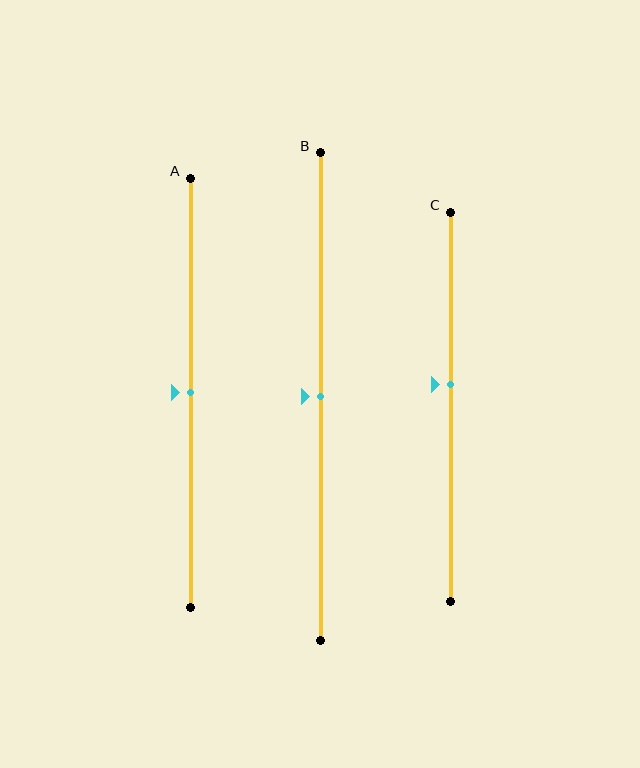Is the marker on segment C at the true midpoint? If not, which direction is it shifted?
No, the marker on segment C is shifted upward by about 6% of the segment length.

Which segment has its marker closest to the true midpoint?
Segment A has its marker closest to the true midpoint.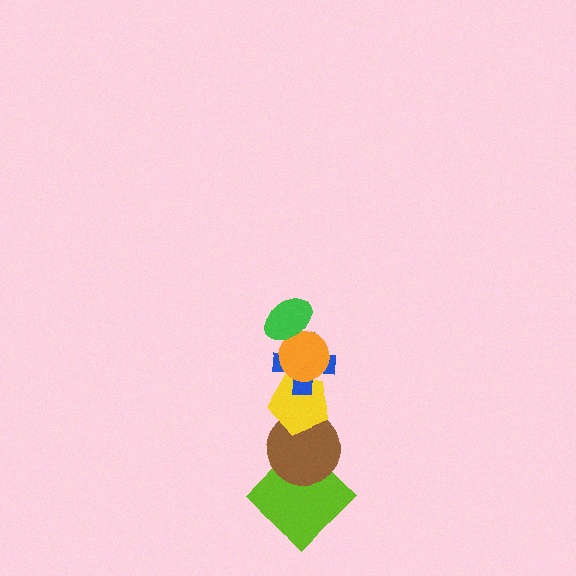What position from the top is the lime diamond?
The lime diamond is 6th from the top.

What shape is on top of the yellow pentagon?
The blue cross is on top of the yellow pentagon.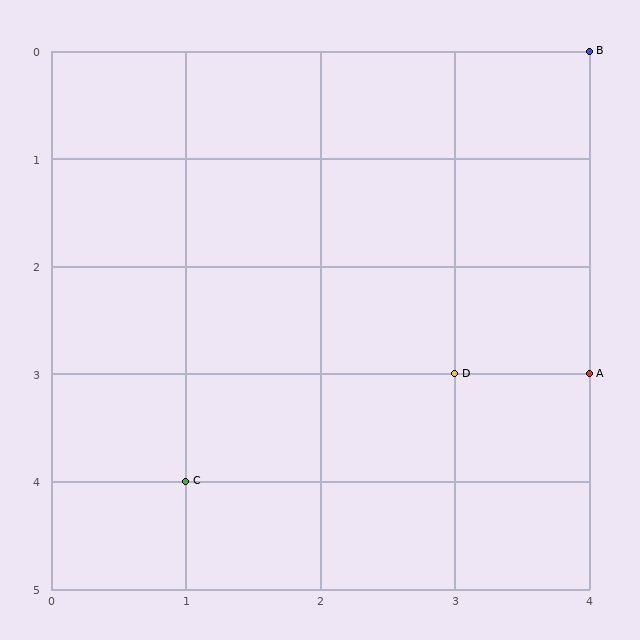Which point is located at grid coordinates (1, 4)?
Point C is at (1, 4).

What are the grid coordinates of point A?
Point A is at grid coordinates (4, 3).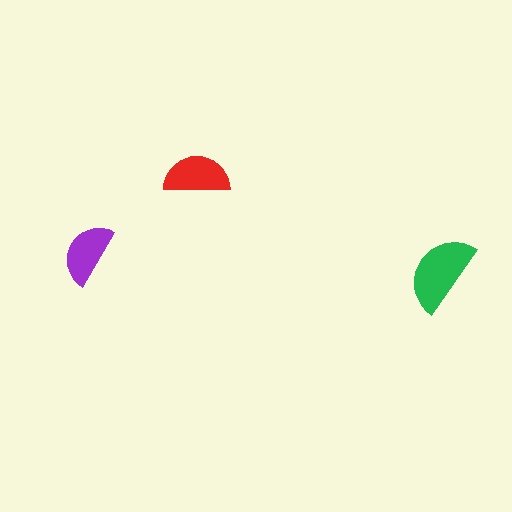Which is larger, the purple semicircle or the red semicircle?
The red one.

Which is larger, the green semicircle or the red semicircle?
The green one.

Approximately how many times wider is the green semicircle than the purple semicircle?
About 1.5 times wider.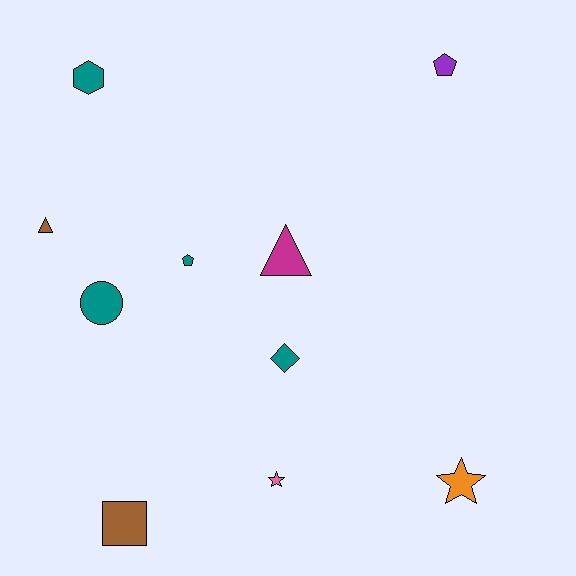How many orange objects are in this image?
There is 1 orange object.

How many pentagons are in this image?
There are 2 pentagons.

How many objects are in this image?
There are 10 objects.